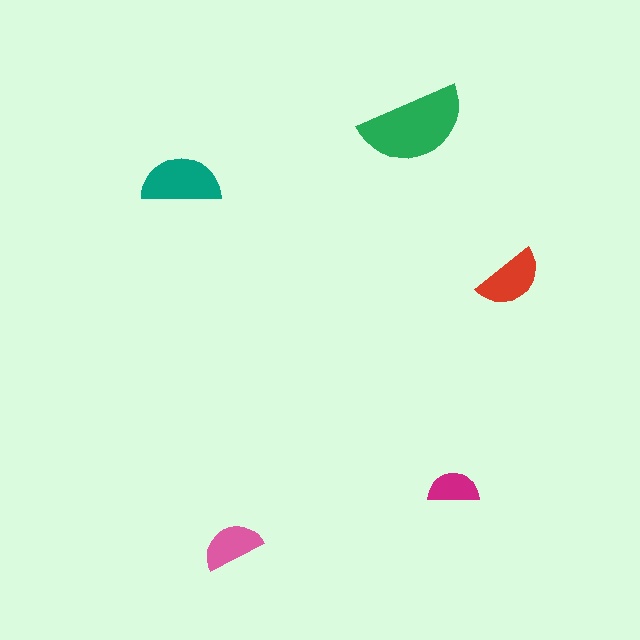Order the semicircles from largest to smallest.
the green one, the teal one, the red one, the pink one, the magenta one.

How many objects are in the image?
There are 5 objects in the image.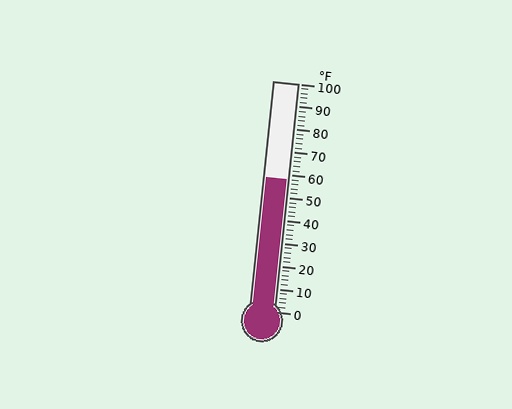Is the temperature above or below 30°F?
The temperature is above 30°F.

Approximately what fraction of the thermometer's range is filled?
The thermometer is filled to approximately 60% of its range.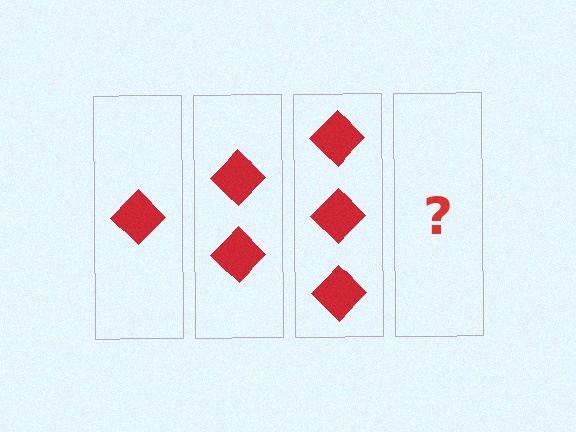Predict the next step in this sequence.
The next step is 4 diamonds.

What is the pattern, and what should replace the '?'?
The pattern is that each step adds one more diamond. The '?' should be 4 diamonds.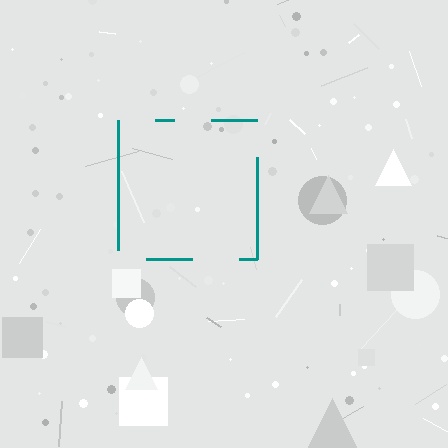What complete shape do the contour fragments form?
The contour fragments form a square.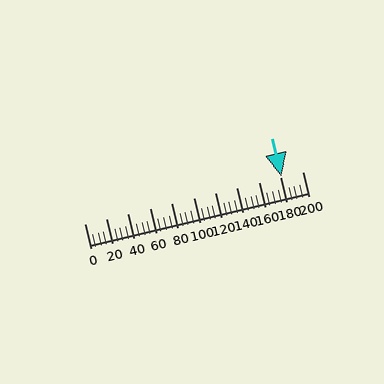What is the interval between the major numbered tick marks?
The major tick marks are spaced 20 units apart.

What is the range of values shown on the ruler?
The ruler shows values from 0 to 200.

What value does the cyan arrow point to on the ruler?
The cyan arrow points to approximately 181.